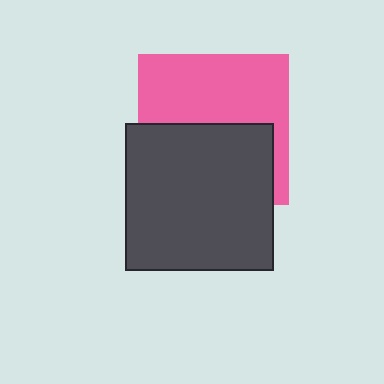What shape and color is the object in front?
The object in front is a dark gray square.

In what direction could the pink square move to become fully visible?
The pink square could move up. That would shift it out from behind the dark gray square entirely.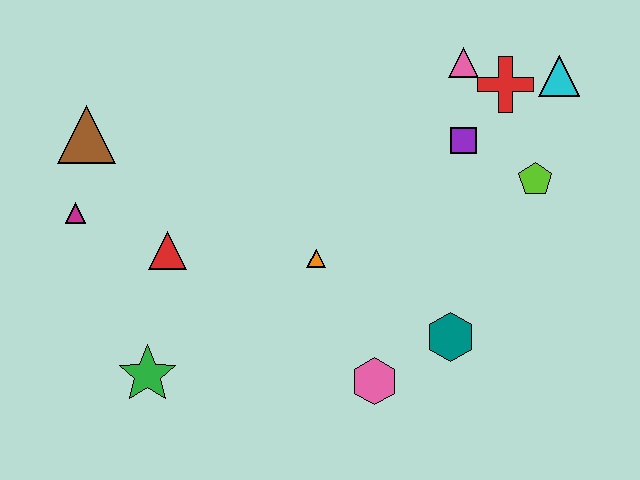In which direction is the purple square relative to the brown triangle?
The purple square is to the right of the brown triangle.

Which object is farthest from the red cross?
The green star is farthest from the red cross.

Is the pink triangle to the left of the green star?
No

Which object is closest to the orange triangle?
The pink hexagon is closest to the orange triangle.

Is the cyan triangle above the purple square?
Yes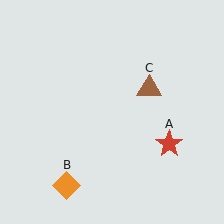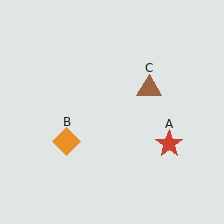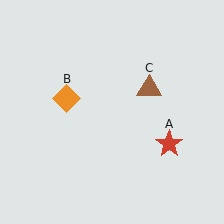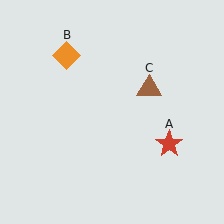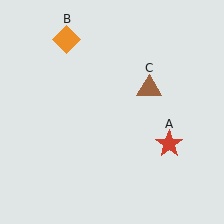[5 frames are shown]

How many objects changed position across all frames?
1 object changed position: orange diamond (object B).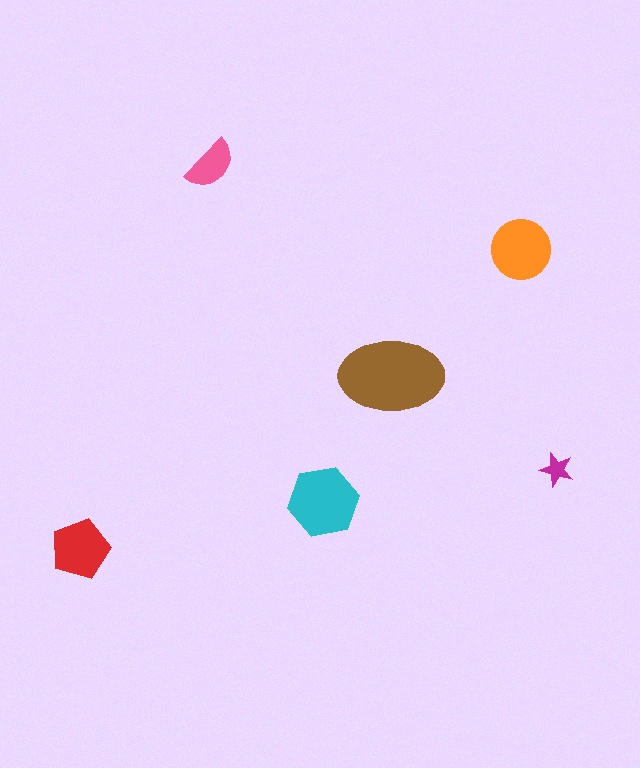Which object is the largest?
The brown ellipse.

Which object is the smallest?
The magenta star.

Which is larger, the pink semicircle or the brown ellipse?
The brown ellipse.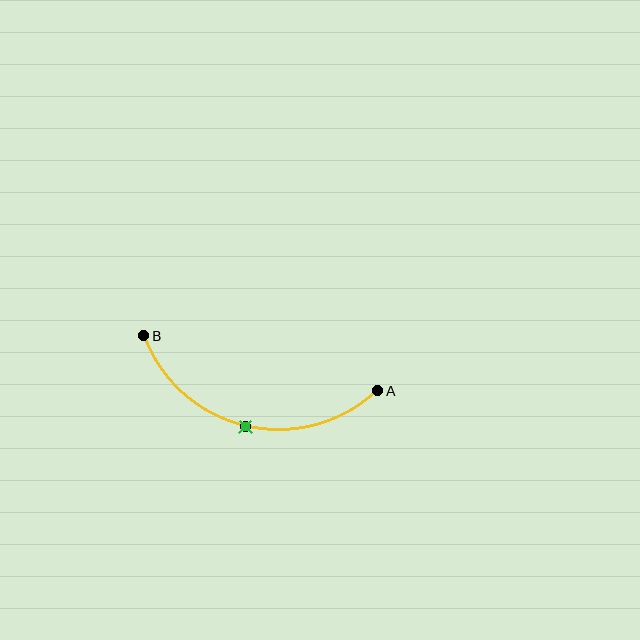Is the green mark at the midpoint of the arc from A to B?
Yes. The green mark lies on the arc at equal arc-length from both A and B — it is the arc midpoint.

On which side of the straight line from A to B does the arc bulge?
The arc bulges below the straight line connecting A and B.